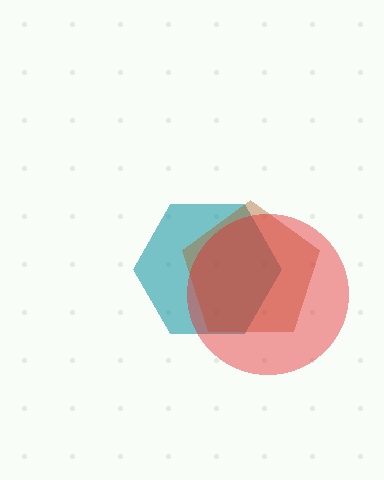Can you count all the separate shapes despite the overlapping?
Yes, there are 3 separate shapes.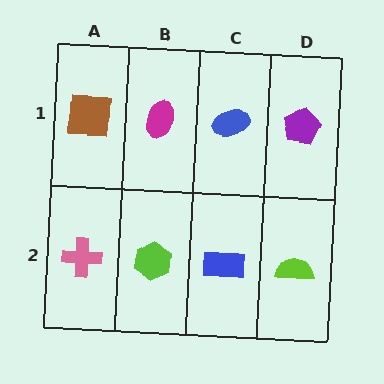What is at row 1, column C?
A blue ellipse.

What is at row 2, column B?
A lime hexagon.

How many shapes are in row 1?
4 shapes.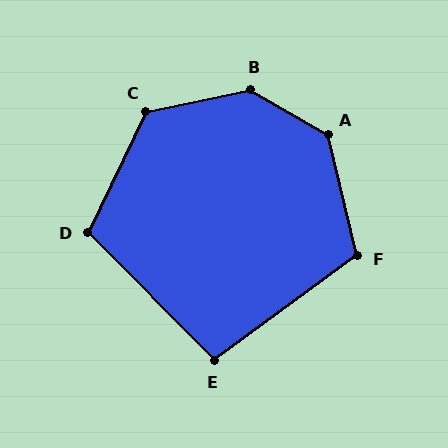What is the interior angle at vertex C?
Approximately 128 degrees (obtuse).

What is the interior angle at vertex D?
Approximately 110 degrees (obtuse).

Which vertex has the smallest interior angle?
E, at approximately 98 degrees.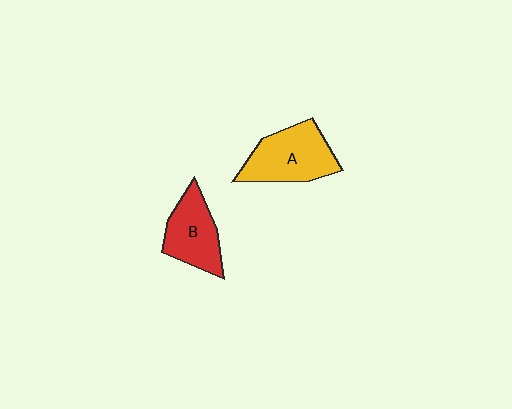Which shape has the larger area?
Shape A (yellow).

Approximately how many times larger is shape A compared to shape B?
Approximately 1.2 times.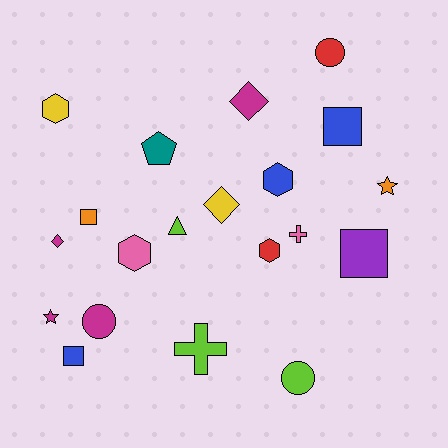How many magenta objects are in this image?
There are 4 magenta objects.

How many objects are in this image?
There are 20 objects.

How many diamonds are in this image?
There are 3 diamonds.